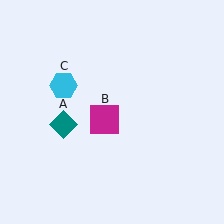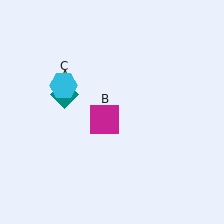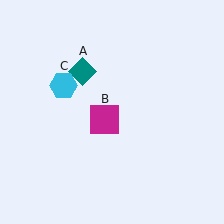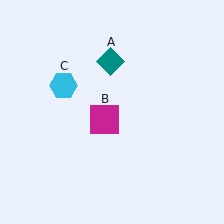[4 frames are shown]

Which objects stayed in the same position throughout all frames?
Magenta square (object B) and cyan hexagon (object C) remained stationary.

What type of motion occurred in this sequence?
The teal diamond (object A) rotated clockwise around the center of the scene.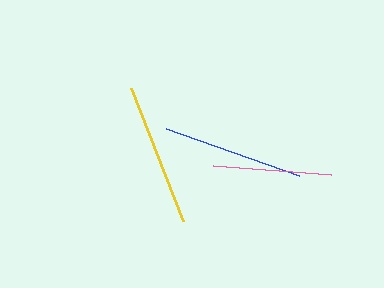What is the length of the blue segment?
The blue segment is approximately 141 pixels long.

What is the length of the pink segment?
The pink segment is approximately 118 pixels long.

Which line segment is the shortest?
The pink line is the shortest at approximately 118 pixels.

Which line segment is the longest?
The yellow line is the longest at approximately 143 pixels.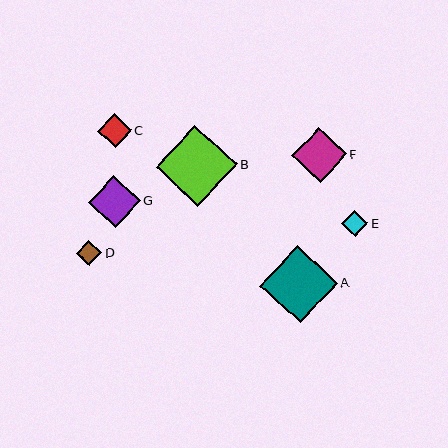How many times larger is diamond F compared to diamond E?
Diamond F is approximately 2.1 times the size of diamond E.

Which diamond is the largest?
Diamond B is the largest with a size of approximately 81 pixels.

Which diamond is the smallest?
Diamond D is the smallest with a size of approximately 25 pixels.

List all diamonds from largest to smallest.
From largest to smallest: B, A, F, G, C, E, D.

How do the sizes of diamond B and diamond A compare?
Diamond B and diamond A are approximately the same size.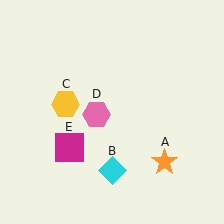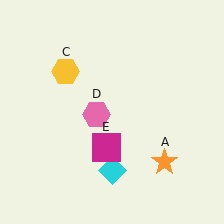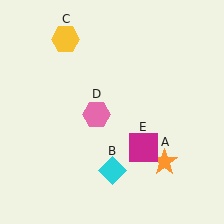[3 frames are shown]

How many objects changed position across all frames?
2 objects changed position: yellow hexagon (object C), magenta square (object E).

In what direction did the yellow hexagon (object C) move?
The yellow hexagon (object C) moved up.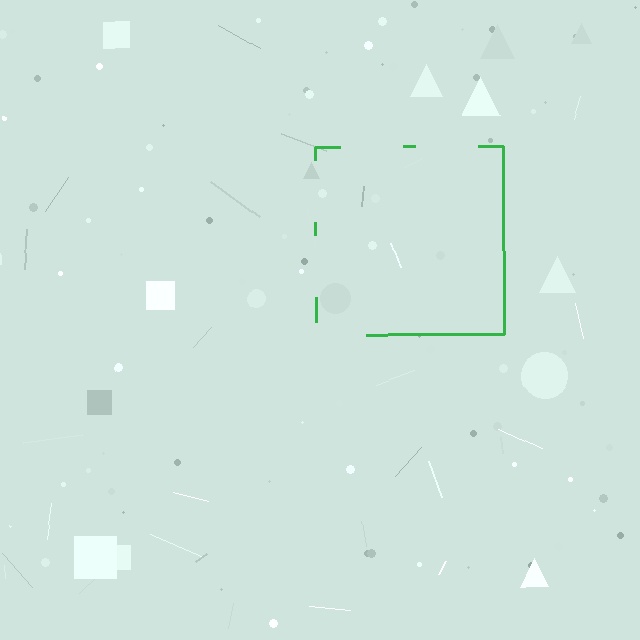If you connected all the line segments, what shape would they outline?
They would outline a square.